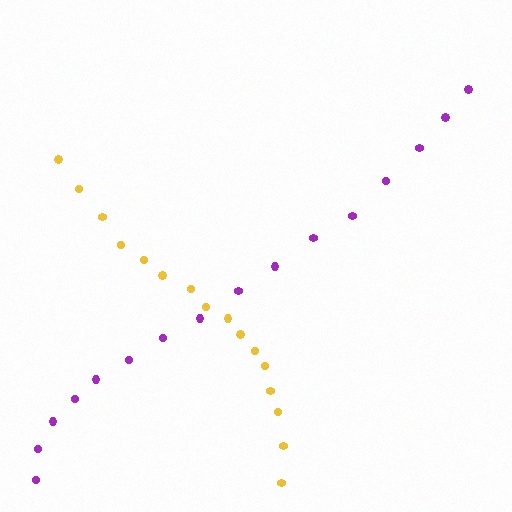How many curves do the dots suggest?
There are 2 distinct paths.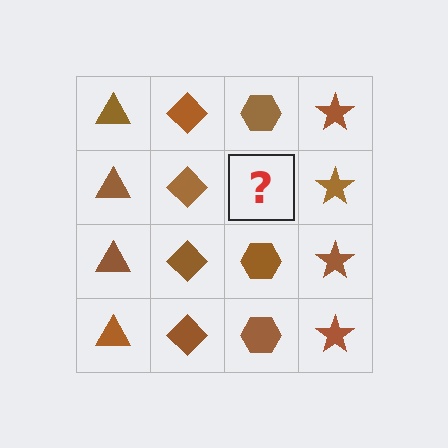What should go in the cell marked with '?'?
The missing cell should contain a brown hexagon.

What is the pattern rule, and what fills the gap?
The rule is that each column has a consistent shape. The gap should be filled with a brown hexagon.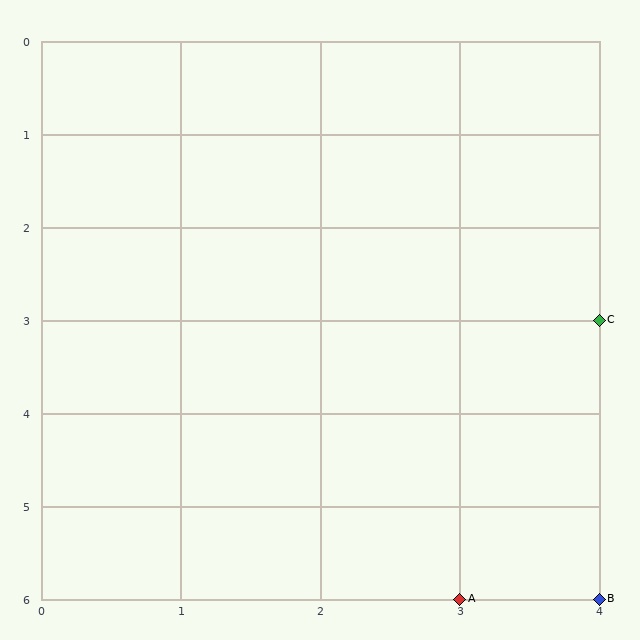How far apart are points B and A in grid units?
Points B and A are 1 column apart.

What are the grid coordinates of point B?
Point B is at grid coordinates (4, 6).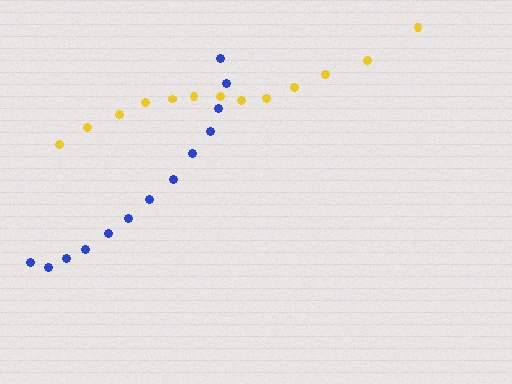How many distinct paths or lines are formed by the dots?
There are 2 distinct paths.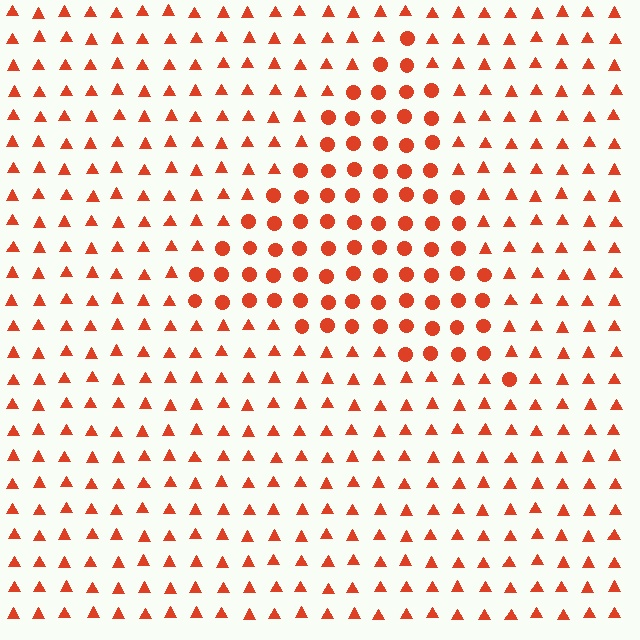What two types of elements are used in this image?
The image uses circles inside the triangle region and triangles outside it.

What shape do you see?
I see a triangle.